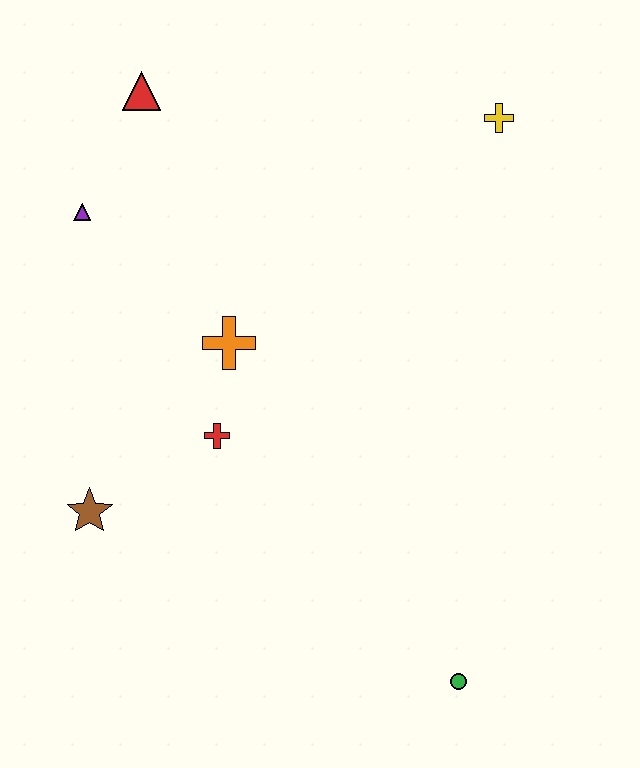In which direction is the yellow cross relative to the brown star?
The yellow cross is to the right of the brown star.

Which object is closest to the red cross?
The orange cross is closest to the red cross.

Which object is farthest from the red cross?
The yellow cross is farthest from the red cross.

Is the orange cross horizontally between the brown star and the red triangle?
No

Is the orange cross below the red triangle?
Yes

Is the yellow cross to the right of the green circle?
Yes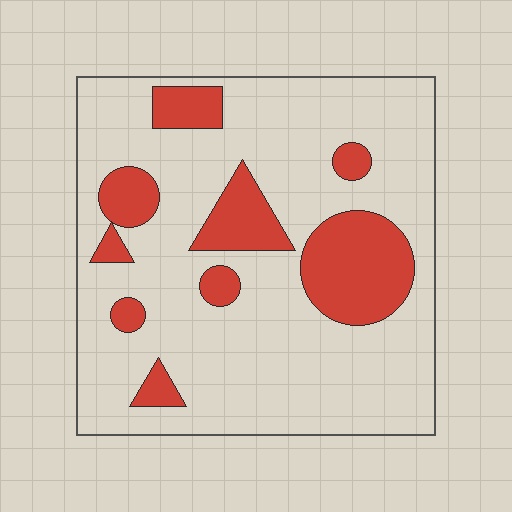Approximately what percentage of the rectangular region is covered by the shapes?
Approximately 20%.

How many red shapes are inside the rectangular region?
9.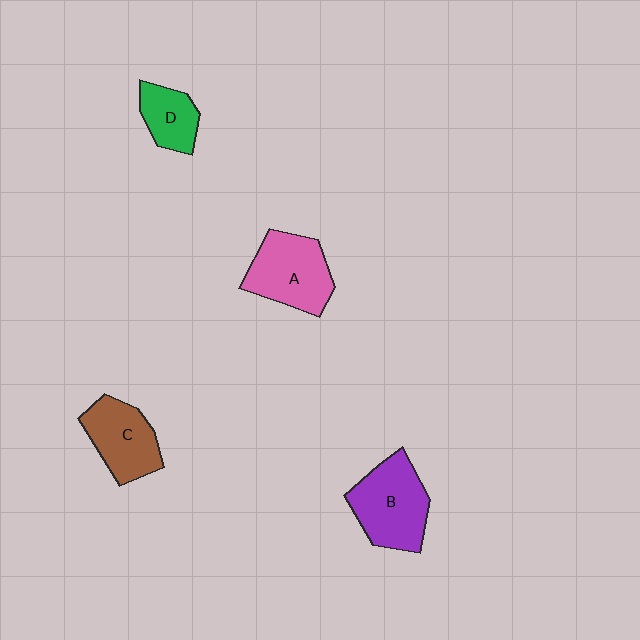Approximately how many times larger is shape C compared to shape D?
Approximately 1.5 times.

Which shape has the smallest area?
Shape D (green).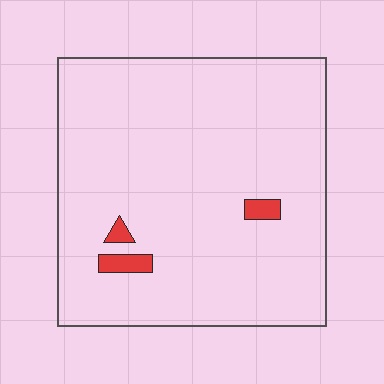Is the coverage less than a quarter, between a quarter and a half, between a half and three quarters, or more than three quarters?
Less than a quarter.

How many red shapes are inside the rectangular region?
3.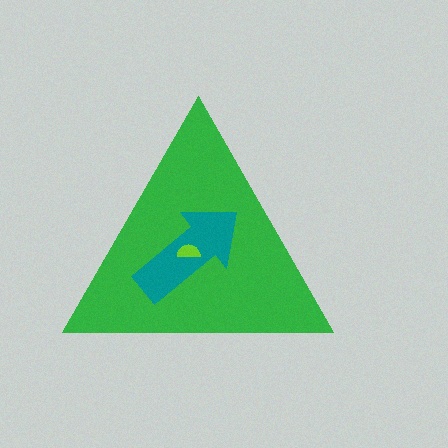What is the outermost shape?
The green triangle.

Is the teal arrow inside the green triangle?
Yes.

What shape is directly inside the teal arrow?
The lime semicircle.